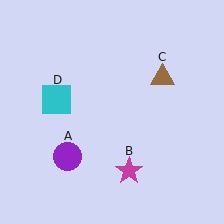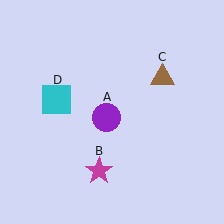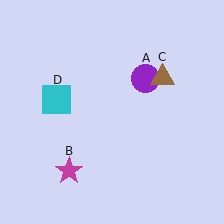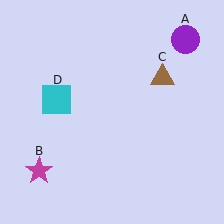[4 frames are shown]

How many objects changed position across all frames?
2 objects changed position: purple circle (object A), magenta star (object B).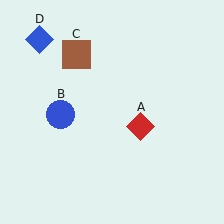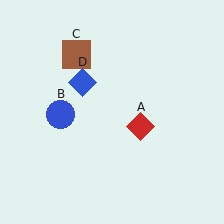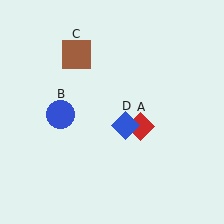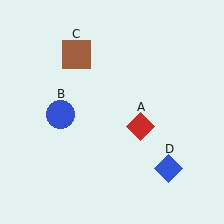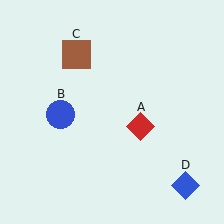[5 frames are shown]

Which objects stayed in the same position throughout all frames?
Red diamond (object A) and blue circle (object B) and brown square (object C) remained stationary.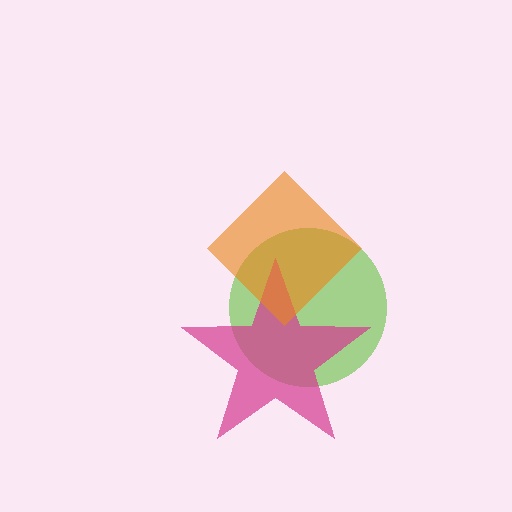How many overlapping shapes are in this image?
There are 3 overlapping shapes in the image.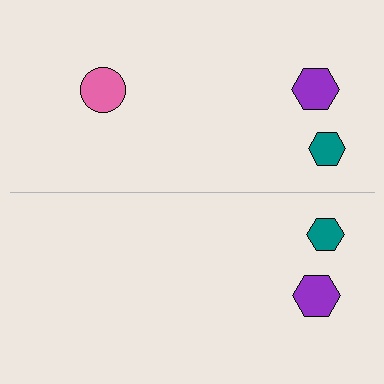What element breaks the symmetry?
A pink circle is missing from the bottom side.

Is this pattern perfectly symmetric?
No, the pattern is not perfectly symmetric. A pink circle is missing from the bottom side.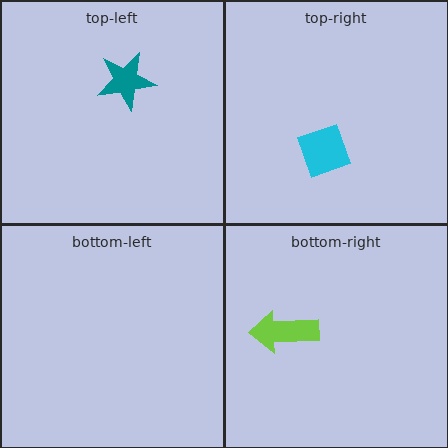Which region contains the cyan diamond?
The top-right region.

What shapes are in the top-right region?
The cyan diamond.